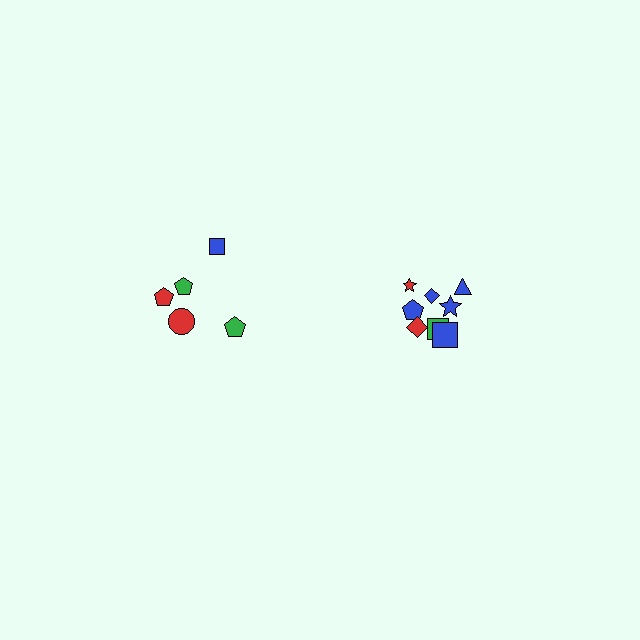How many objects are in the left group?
There are 5 objects.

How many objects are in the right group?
There are 8 objects.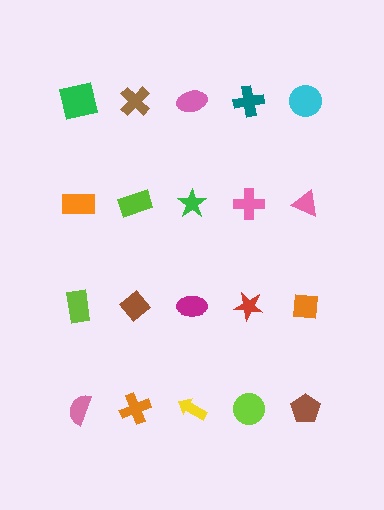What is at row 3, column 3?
A magenta ellipse.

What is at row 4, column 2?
An orange cross.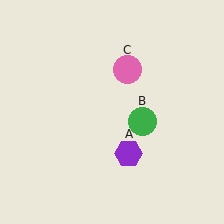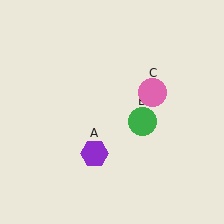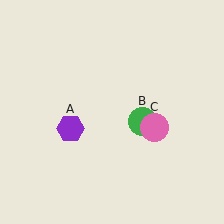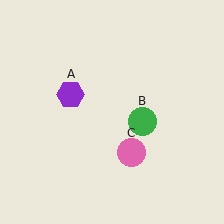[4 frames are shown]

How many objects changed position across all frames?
2 objects changed position: purple hexagon (object A), pink circle (object C).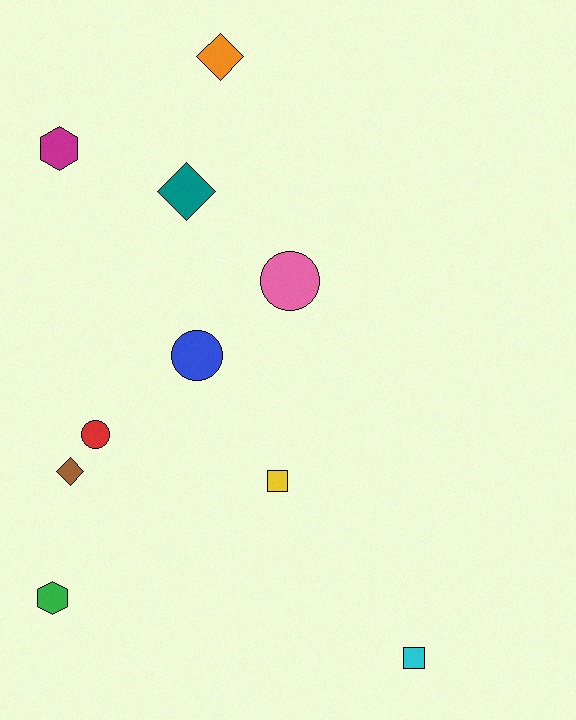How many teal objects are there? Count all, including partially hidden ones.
There is 1 teal object.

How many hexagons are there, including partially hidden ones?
There are 2 hexagons.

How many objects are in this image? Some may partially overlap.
There are 10 objects.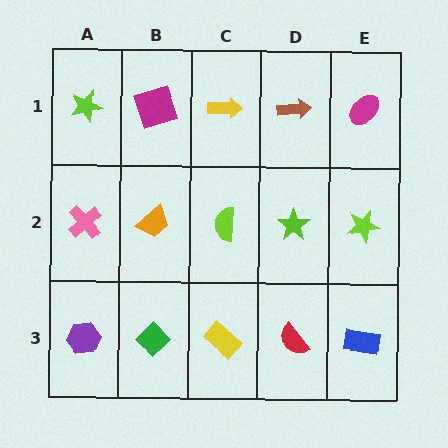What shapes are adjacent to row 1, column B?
An orange trapezoid (row 2, column B), a lime star (row 1, column A), a yellow arrow (row 1, column C).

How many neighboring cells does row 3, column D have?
3.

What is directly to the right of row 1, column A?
A magenta square.